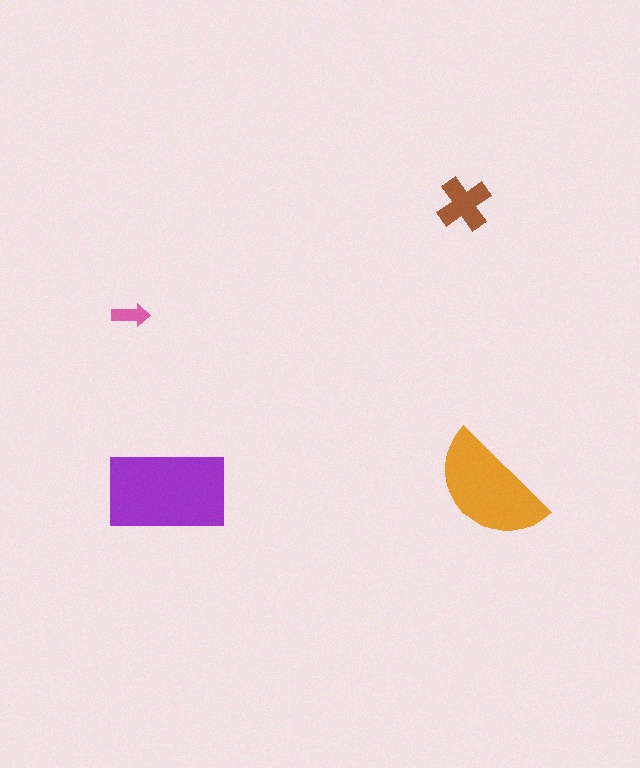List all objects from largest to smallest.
The purple rectangle, the orange semicircle, the brown cross, the pink arrow.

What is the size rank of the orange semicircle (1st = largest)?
2nd.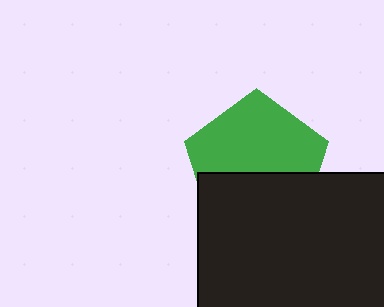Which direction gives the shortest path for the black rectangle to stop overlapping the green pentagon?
Moving down gives the shortest separation.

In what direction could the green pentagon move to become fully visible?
The green pentagon could move up. That would shift it out from behind the black rectangle entirely.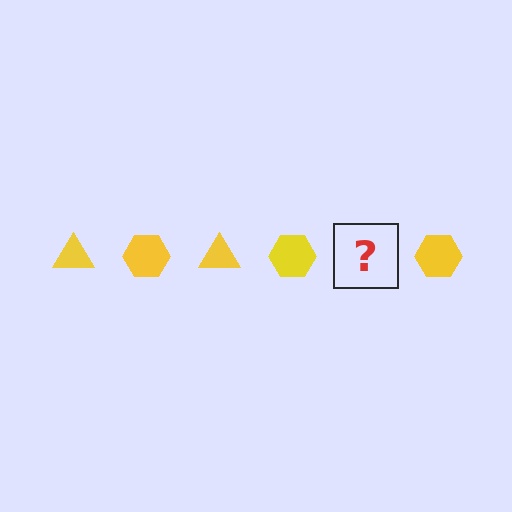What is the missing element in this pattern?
The missing element is a yellow triangle.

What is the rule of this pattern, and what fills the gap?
The rule is that the pattern cycles through triangle, hexagon shapes in yellow. The gap should be filled with a yellow triangle.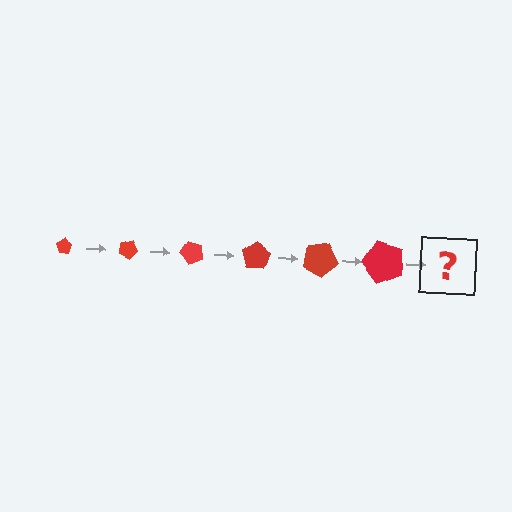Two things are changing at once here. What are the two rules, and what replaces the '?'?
The two rules are that the pentagon grows larger each step and it rotates 25 degrees each step. The '?' should be a pentagon, larger than the previous one and rotated 150 degrees from the start.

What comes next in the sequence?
The next element should be a pentagon, larger than the previous one and rotated 150 degrees from the start.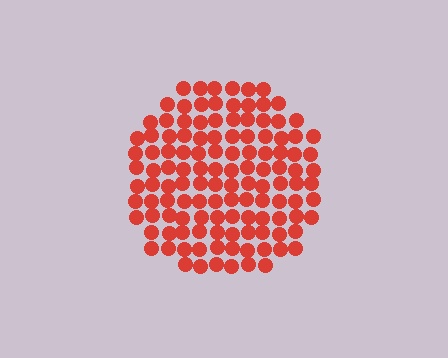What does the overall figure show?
The overall figure shows a circle.